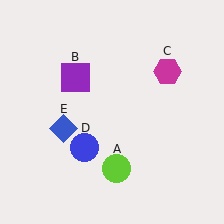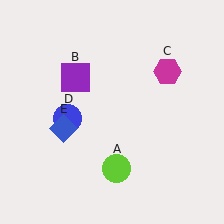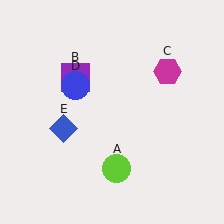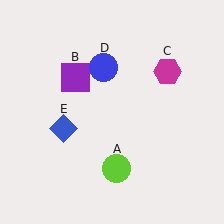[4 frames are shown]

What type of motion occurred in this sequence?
The blue circle (object D) rotated clockwise around the center of the scene.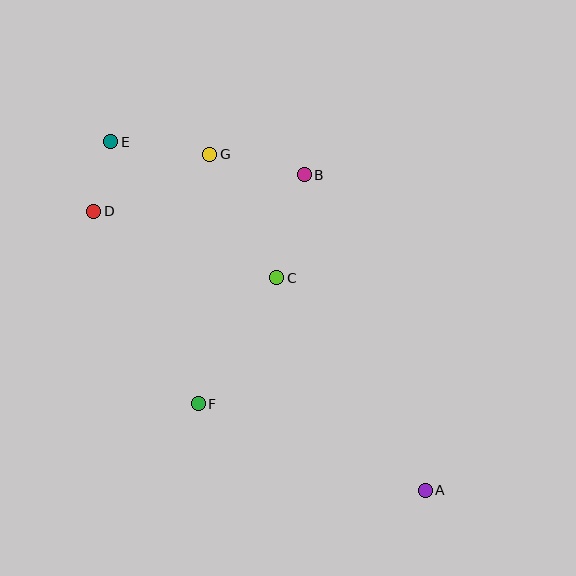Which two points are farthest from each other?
Points A and E are farthest from each other.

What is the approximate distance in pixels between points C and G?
The distance between C and G is approximately 140 pixels.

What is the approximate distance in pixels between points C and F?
The distance between C and F is approximately 148 pixels.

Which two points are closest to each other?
Points D and E are closest to each other.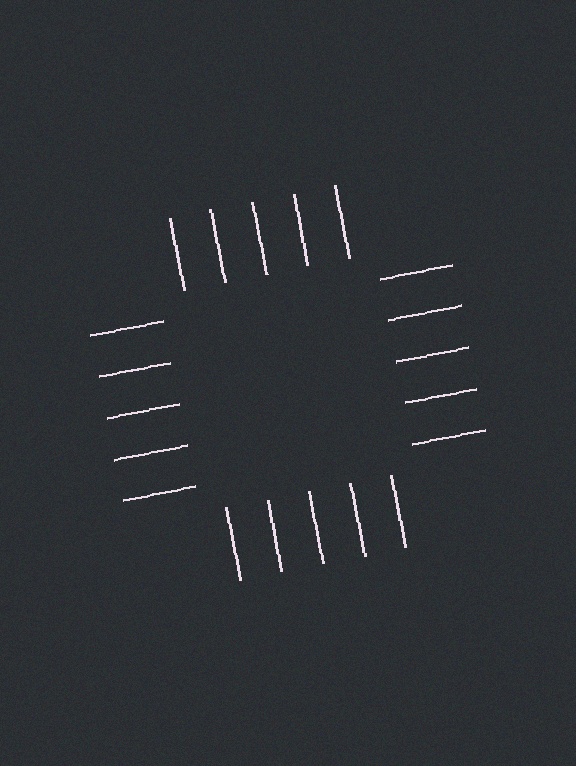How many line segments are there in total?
20 — 5 along each of the 4 edges.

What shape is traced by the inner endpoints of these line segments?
An illusory square — the line segments terminate on its edges but no continuous stroke is drawn.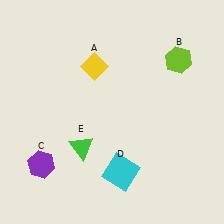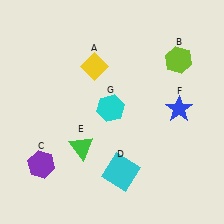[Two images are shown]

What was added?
A blue star (F), a cyan hexagon (G) were added in Image 2.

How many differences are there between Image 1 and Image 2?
There are 2 differences between the two images.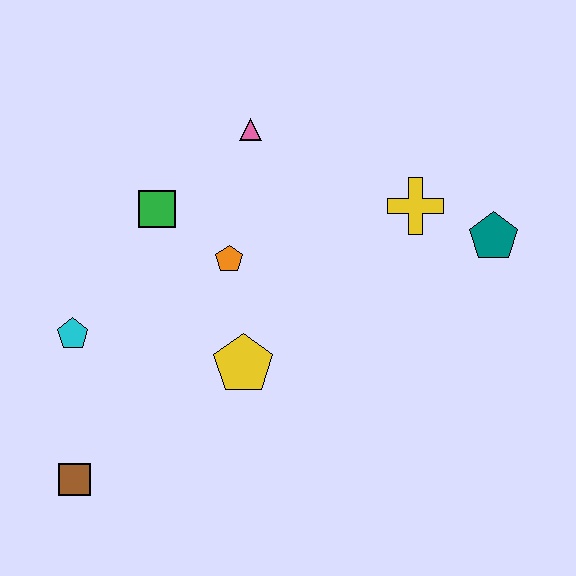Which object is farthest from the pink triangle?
The brown square is farthest from the pink triangle.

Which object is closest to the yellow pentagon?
The orange pentagon is closest to the yellow pentagon.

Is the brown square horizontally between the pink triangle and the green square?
No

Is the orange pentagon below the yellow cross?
Yes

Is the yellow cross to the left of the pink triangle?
No